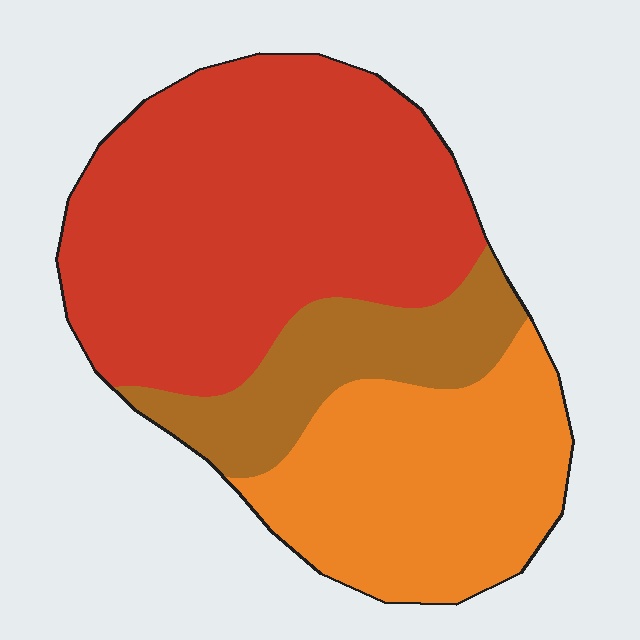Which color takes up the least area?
Brown, at roughly 15%.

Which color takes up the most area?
Red, at roughly 55%.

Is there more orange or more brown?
Orange.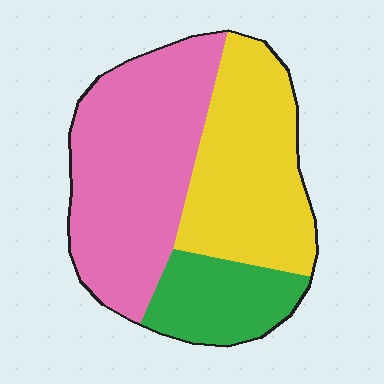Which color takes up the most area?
Pink, at roughly 45%.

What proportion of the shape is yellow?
Yellow takes up between a quarter and a half of the shape.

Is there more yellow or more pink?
Pink.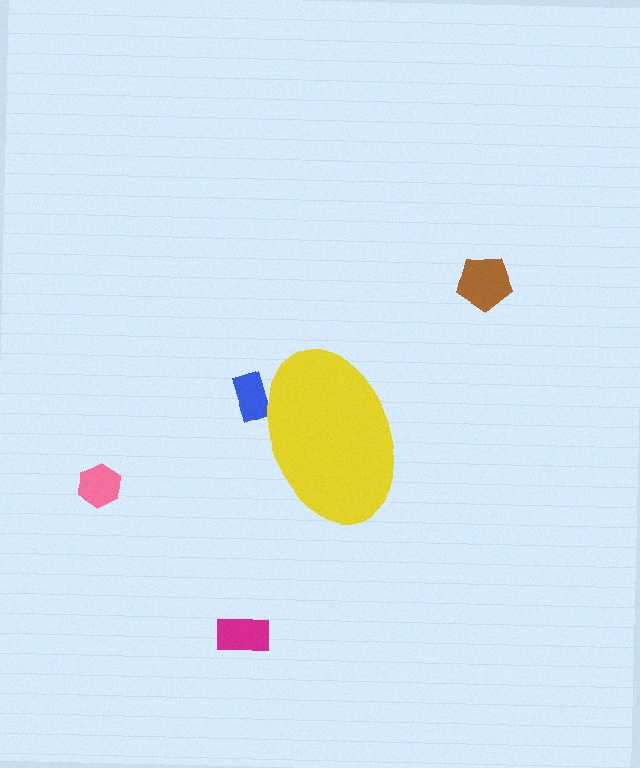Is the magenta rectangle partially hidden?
No, the magenta rectangle is fully visible.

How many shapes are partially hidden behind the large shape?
1 shape is partially hidden.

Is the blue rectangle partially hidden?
Yes, the blue rectangle is partially hidden behind the yellow ellipse.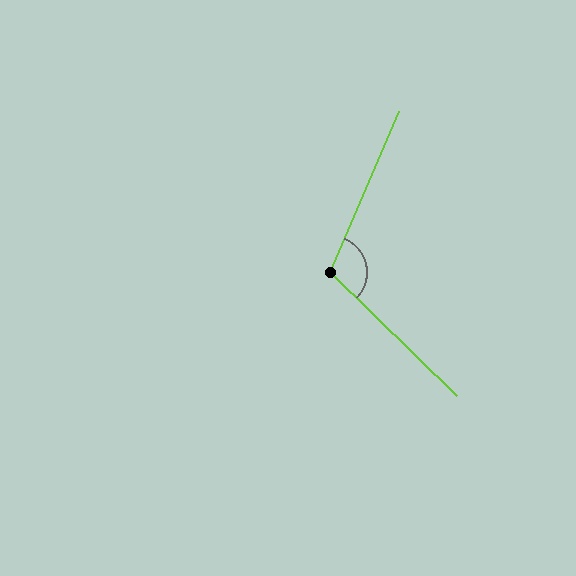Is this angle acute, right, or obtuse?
It is obtuse.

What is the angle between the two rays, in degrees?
Approximately 111 degrees.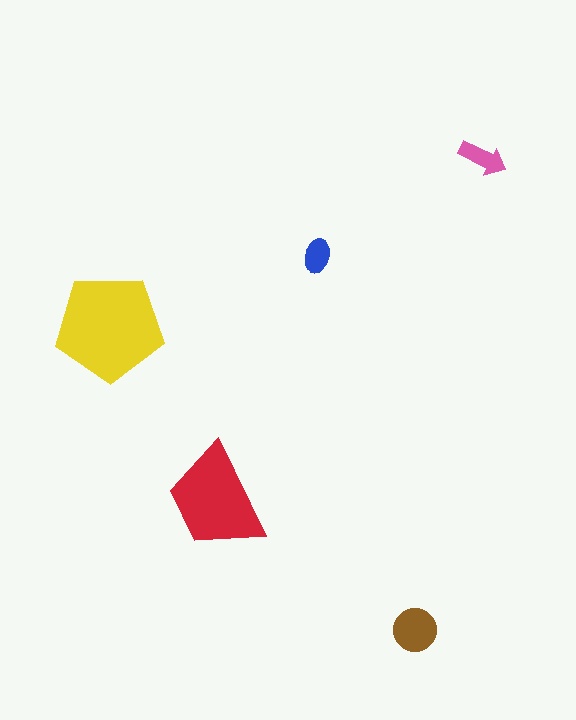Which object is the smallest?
The blue ellipse.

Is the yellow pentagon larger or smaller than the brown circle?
Larger.